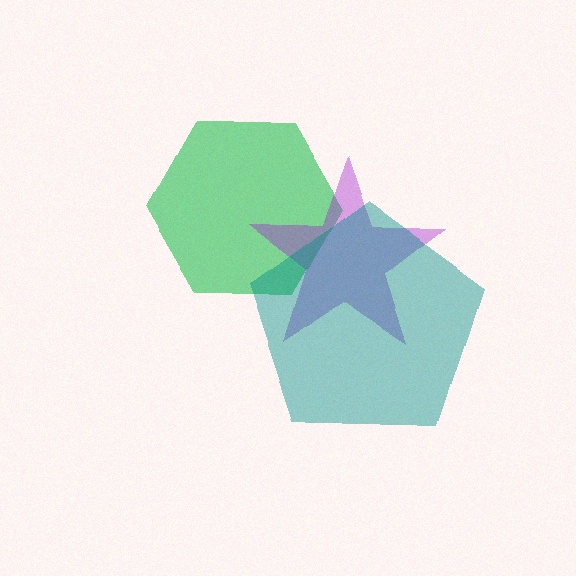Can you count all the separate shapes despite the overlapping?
Yes, there are 3 separate shapes.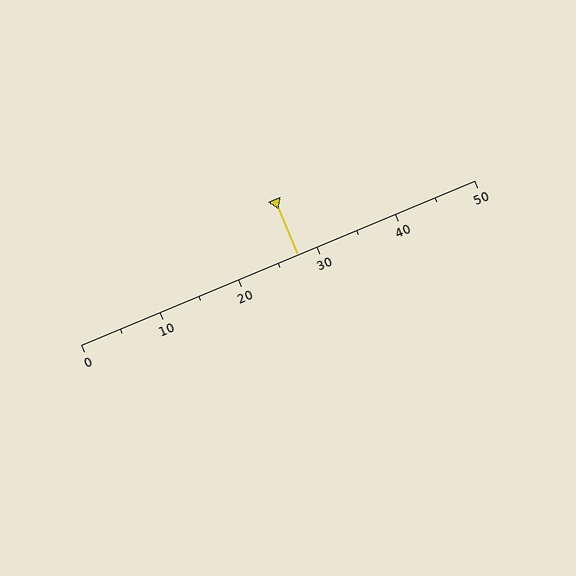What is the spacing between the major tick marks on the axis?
The major ticks are spaced 10 apart.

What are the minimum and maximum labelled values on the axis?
The axis runs from 0 to 50.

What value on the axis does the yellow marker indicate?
The marker indicates approximately 27.5.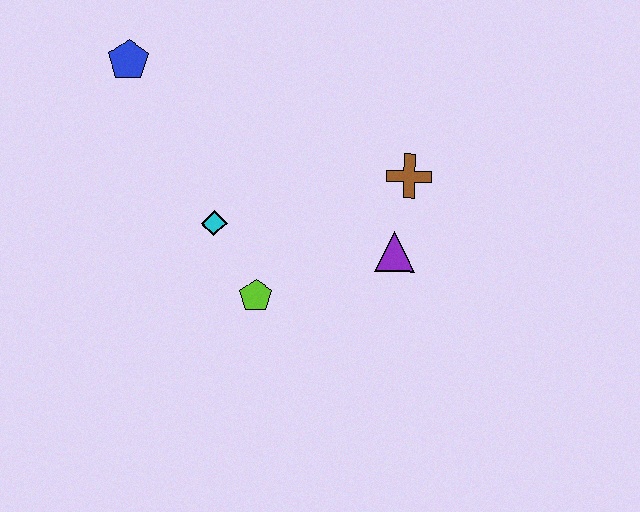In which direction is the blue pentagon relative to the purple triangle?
The blue pentagon is to the left of the purple triangle.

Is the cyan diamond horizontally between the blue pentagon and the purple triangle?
Yes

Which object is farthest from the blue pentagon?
The purple triangle is farthest from the blue pentagon.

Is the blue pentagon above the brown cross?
Yes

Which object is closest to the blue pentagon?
The cyan diamond is closest to the blue pentagon.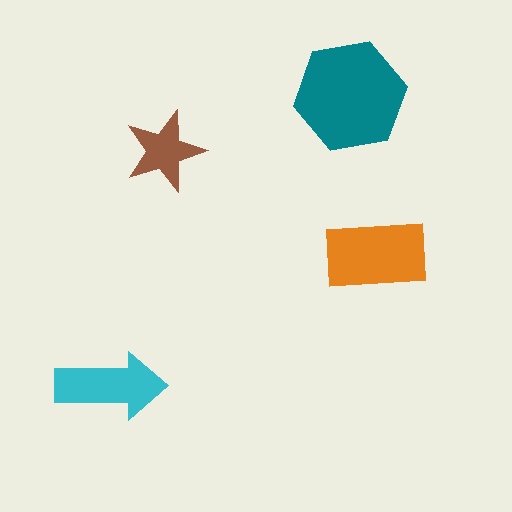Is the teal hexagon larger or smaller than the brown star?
Larger.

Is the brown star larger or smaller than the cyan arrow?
Smaller.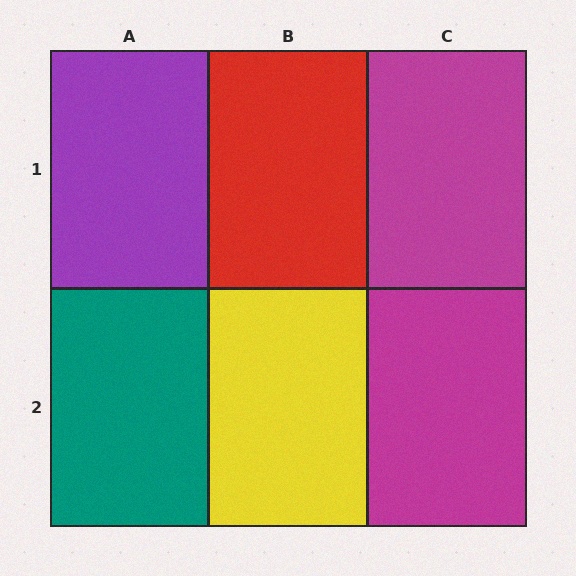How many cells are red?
1 cell is red.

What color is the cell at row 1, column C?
Magenta.